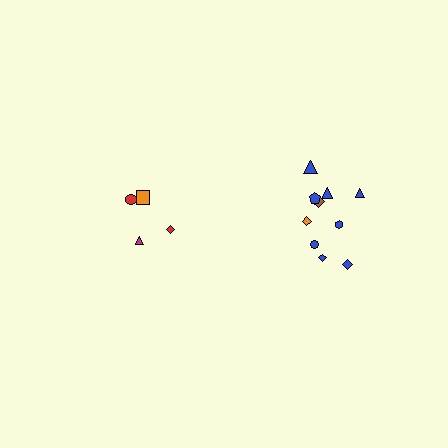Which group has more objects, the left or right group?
The right group.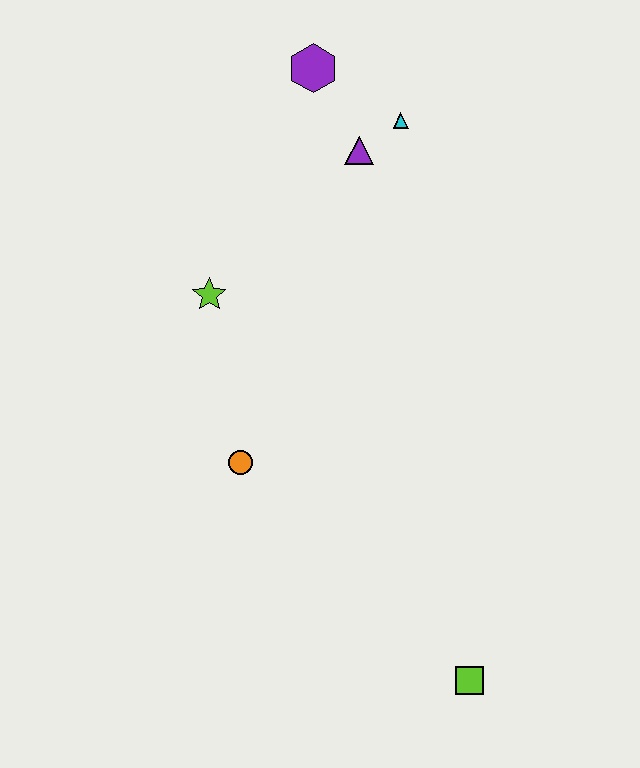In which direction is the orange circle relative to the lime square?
The orange circle is to the left of the lime square.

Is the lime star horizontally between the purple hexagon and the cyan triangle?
No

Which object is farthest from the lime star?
The lime square is farthest from the lime star.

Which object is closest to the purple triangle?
The cyan triangle is closest to the purple triangle.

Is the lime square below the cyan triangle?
Yes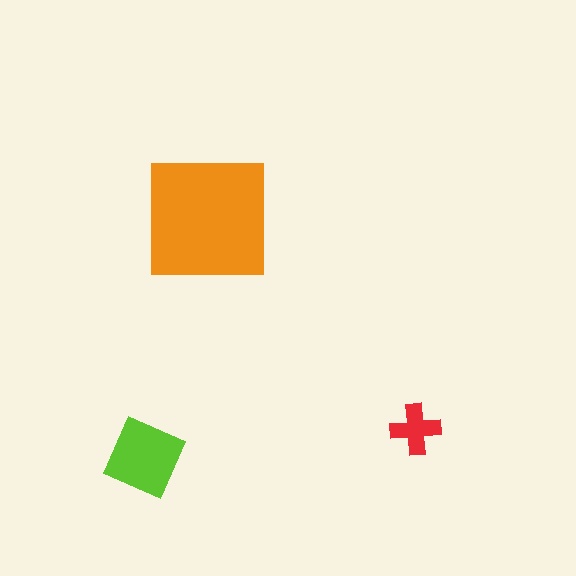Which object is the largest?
The orange square.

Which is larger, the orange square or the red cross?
The orange square.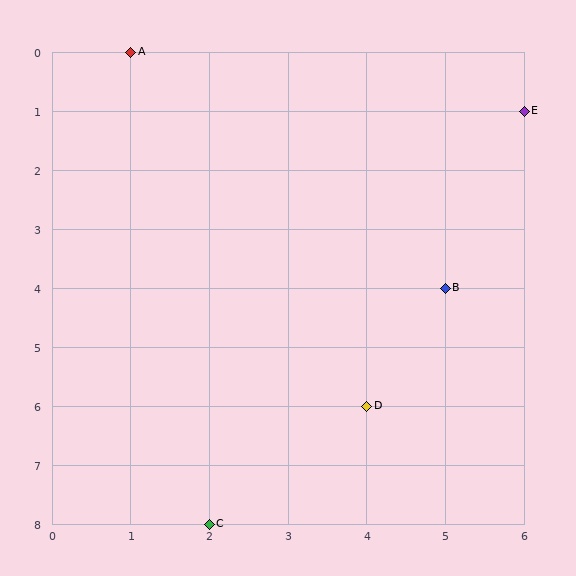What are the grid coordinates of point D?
Point D is at grid coordinates (4, 6).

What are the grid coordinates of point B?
Point B is at grid coordinates (5, 4).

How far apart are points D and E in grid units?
Points D and E are 2 columns and 5 rows apart (about 5.4 grid units diagonally).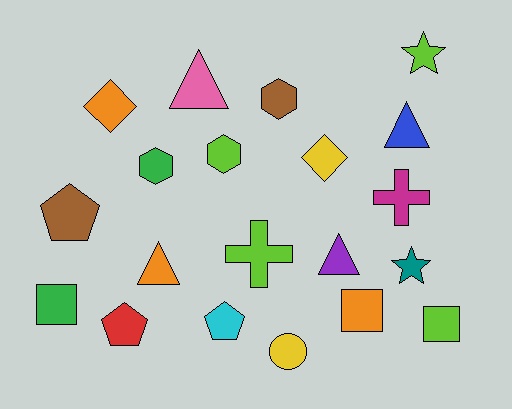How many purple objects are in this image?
There is 1 purple object.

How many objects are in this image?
There are 20 objects.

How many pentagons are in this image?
There are 3 pentagons.